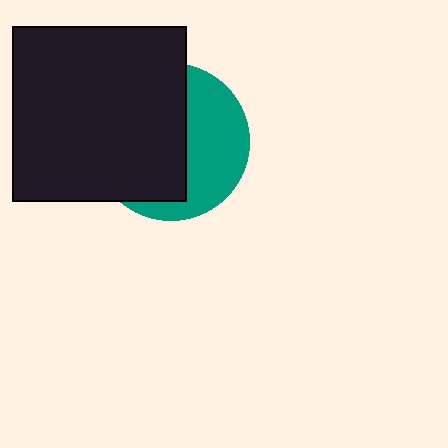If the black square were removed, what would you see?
You would see the complete teal circle.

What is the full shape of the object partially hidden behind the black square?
The partially hidden object is a teal circle.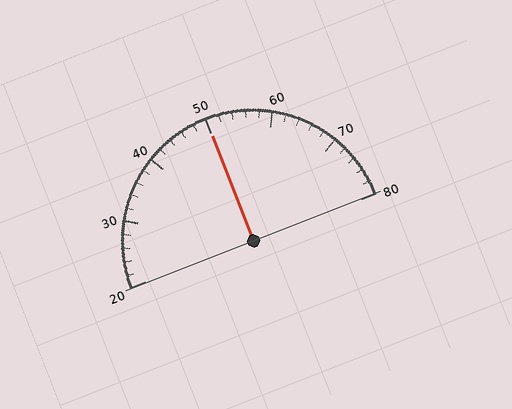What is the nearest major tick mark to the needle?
The nearest major tick mark is 50.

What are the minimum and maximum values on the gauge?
The gauge ranges from 20 to 80.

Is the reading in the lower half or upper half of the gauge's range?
The reading is in the upper half of the range (20 to 80).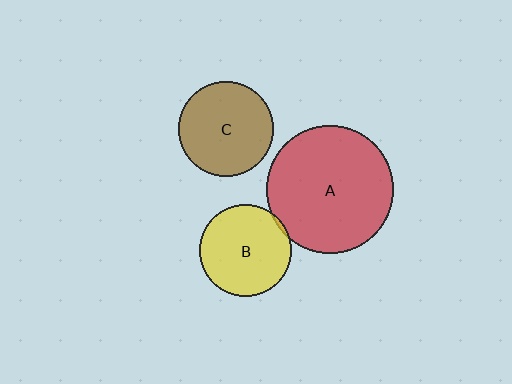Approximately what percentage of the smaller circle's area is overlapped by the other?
Approximately 5%.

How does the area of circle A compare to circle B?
Approximately 1.9 times.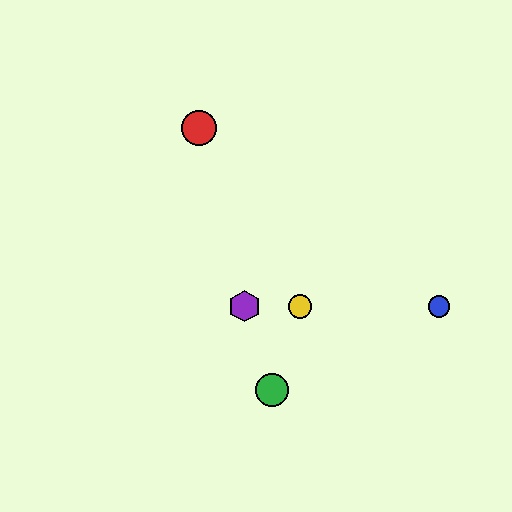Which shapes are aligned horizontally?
The blue circle, the yellow circle, the purple hexagon are aligned horizontally.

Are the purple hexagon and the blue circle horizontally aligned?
Yes, both are at y≈306.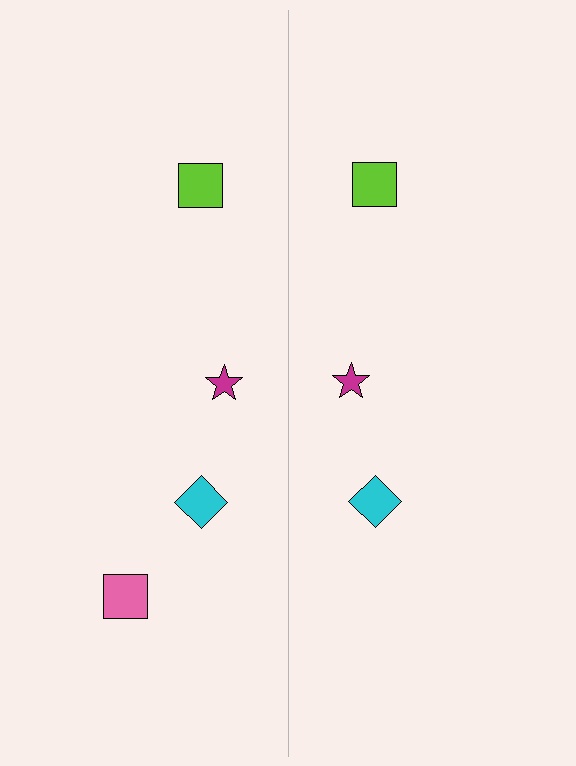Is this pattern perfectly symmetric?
No, the pattern is not perfectly symmetric. A pink square is missing from the right side.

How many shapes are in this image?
There are 7 shapes in this image.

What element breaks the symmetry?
A pink square is missing from the right side.